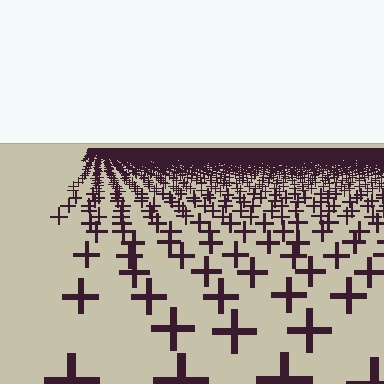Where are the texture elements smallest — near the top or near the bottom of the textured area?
Near the top.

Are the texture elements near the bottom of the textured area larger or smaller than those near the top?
Larger. Near the bottom, elements are closer to the viewer and appear at a bigger on-screen size.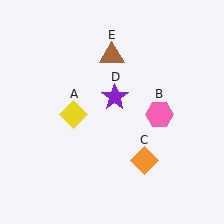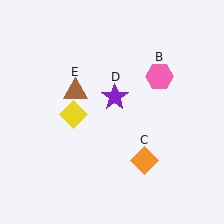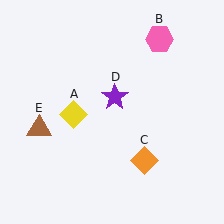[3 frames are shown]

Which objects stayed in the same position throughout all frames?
Yellow diamond (object A) and orange diamond (object C) and purple star (object D) remained stationary.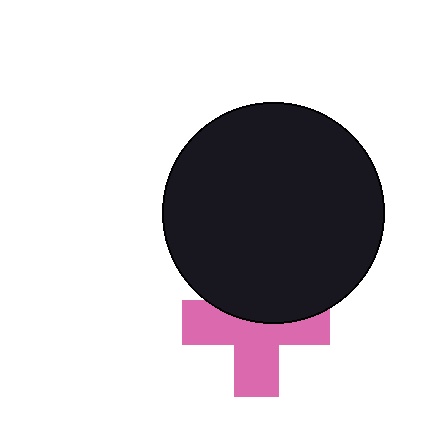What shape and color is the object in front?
The object in front is a black circle.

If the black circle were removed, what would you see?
You would see the complete pink cross.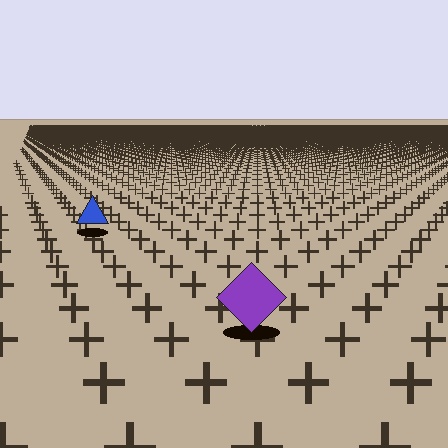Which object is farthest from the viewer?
The blue triangle is farthest from the viewer. It appears smaller and the ground texture around it is denser.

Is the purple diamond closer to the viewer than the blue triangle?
Yes. The purple diamond is closer — you can tell from the texture gradient: the ground texture is coarser near it.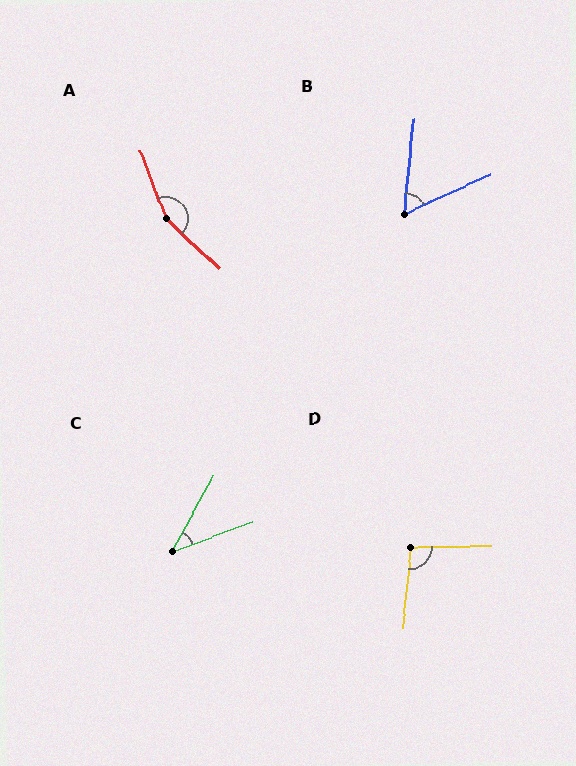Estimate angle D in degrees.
Approximately 96 degrees.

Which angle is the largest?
A, at approximately 154 degrees.